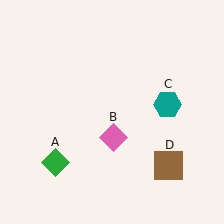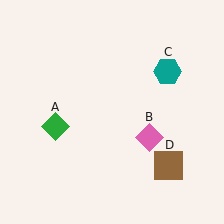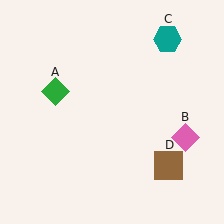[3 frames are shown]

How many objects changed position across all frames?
3 objects changed position: green diamond (object A), pink diamond (object B), teal hexagon (object C).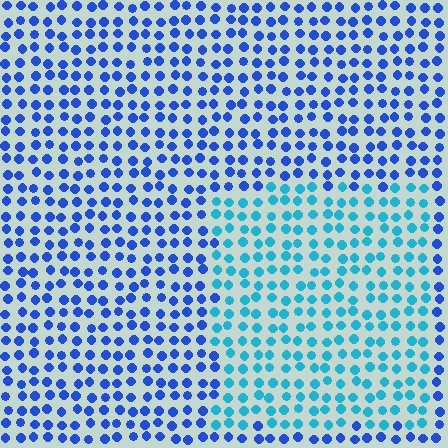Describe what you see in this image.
The image is filled with small blue elements in a uniform arrangement. A rectangle-shaped region is visible where the elements are tinted to a slightly different hue, forming a subtle color boundary.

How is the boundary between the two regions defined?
The boundary is defined purely by a slight shift in hue (about 36 degrees). Spacing, size, and orientation are identical on both sides.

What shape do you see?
I see a rectangle.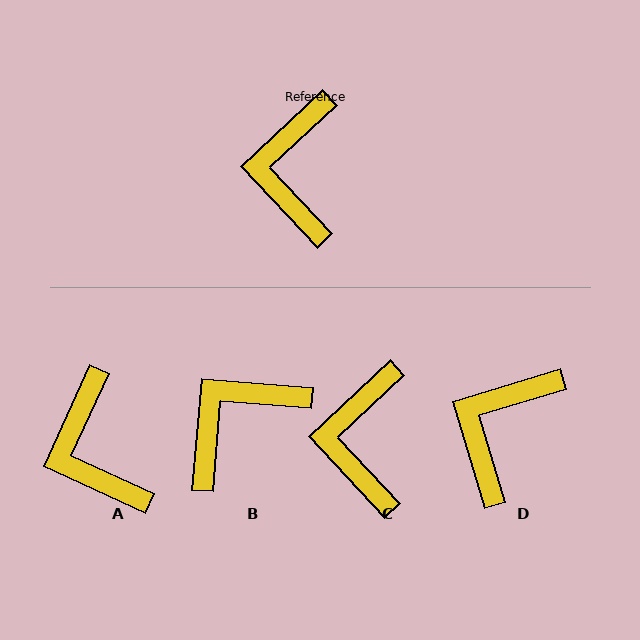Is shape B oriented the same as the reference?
No, it is off by about 48 degrees.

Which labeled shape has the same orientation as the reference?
C.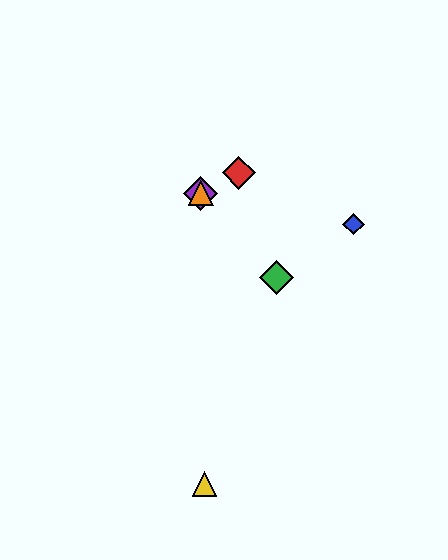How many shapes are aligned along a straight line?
3 shapes (the green diamond, the purple diamond, the orange triangle) are aligned along a straight line.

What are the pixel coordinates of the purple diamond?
The purple diamond is at (201, 193).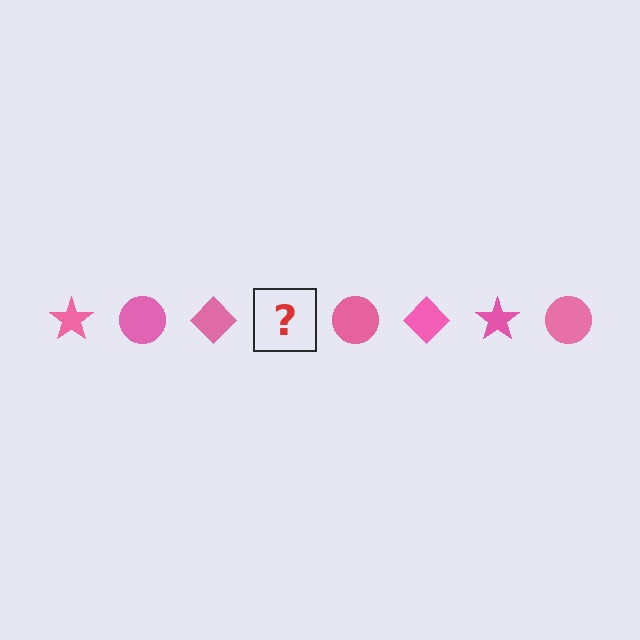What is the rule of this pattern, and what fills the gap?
The rule is that the pattern cycles through star, circle, diamond shapes in pink. The gap should be filled with a pink star.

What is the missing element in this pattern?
The missing element is a pink star.